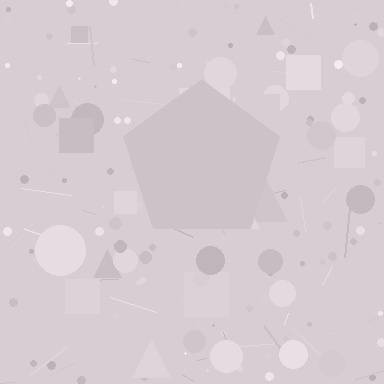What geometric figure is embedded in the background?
A pentagon is embedded in the background.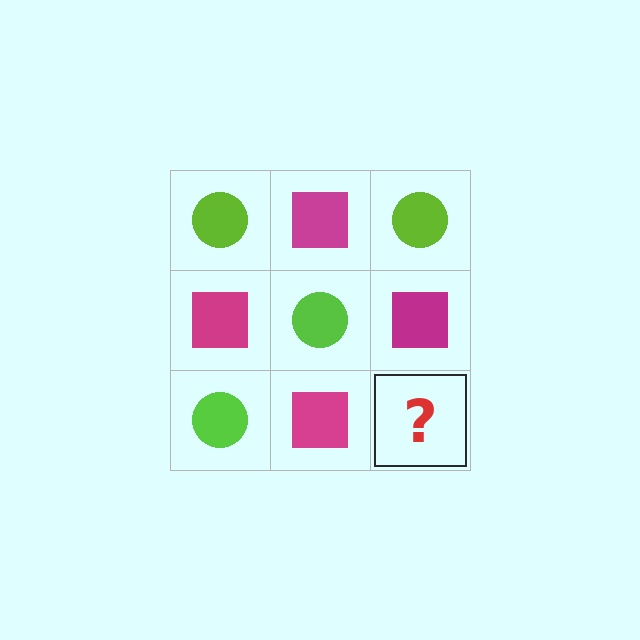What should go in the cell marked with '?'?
The missing cell should contain a lime circle.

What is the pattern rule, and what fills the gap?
The rule is that it alternates lime circle and magenta square in a checkerboard pattern. The gap should be filled with a lime circle.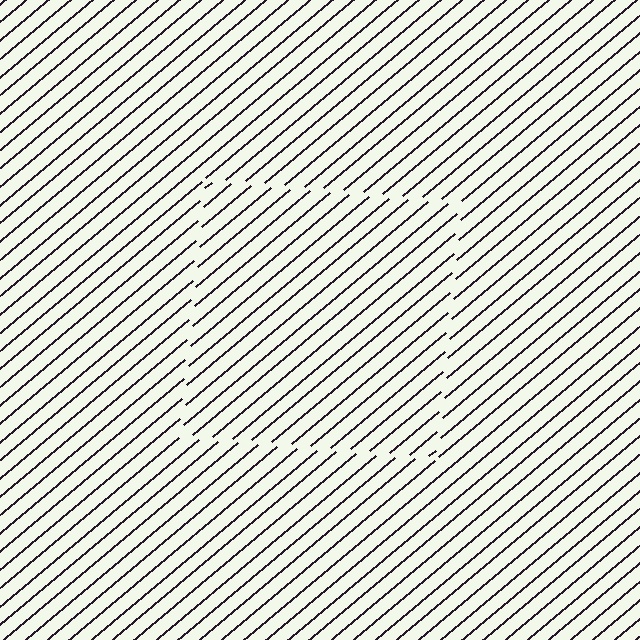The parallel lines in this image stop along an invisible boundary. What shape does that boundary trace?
An illusory square. The interior of the shape contains the same grating, shifted by half a period — the contour is defined by the phase discontinuity where line-ends from the inner and outer gratings abut.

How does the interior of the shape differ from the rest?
The interior of the shape contains the same grating, shifted by half a period — the contour is defined by the phase discontinuity where line-ends from the inner and outer gratings abut.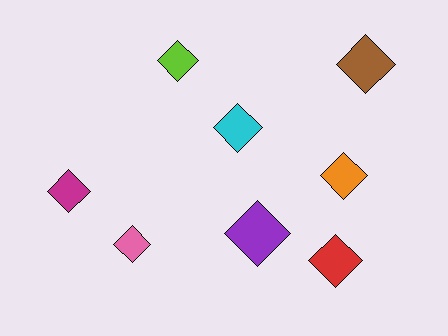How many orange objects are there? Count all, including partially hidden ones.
There is 1 orange object.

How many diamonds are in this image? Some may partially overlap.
There are 8 diamonds.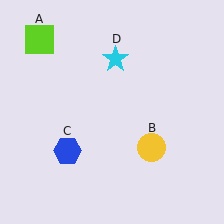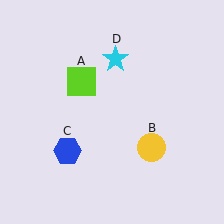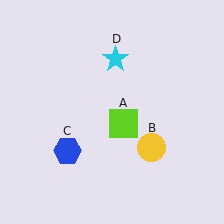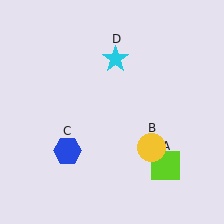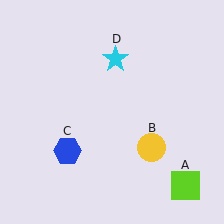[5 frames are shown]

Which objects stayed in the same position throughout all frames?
Yellow circle (object B) and blue hexagon (object C) and cyan star (object D) remained stationary.